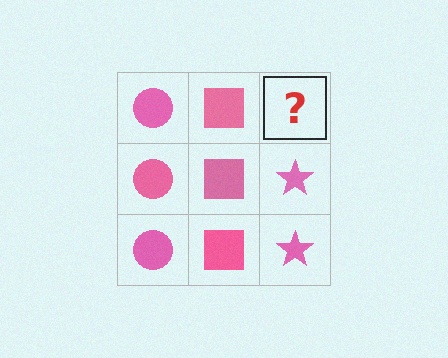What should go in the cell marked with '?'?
The missing cell should contain a pink star.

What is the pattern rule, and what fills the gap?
The rule is that each column has a consistent shape. The gap should be filled with a pink star.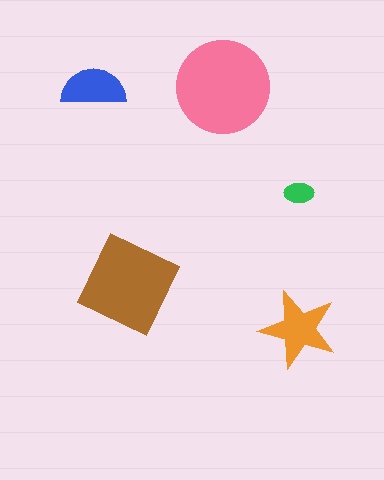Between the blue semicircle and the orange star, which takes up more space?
The orange star.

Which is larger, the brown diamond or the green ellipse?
The brown diamond.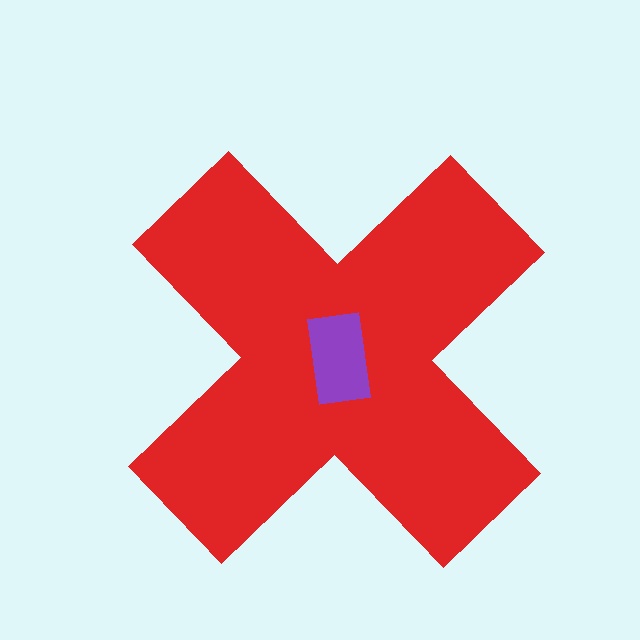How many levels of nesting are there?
2.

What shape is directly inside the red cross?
The purple rectangle.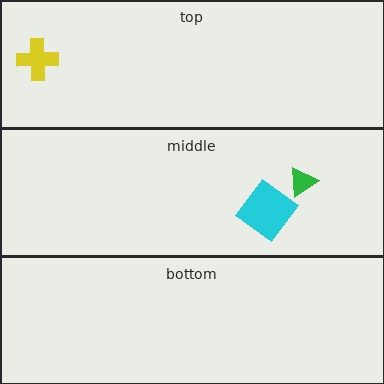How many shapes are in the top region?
1.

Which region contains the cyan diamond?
The middle region.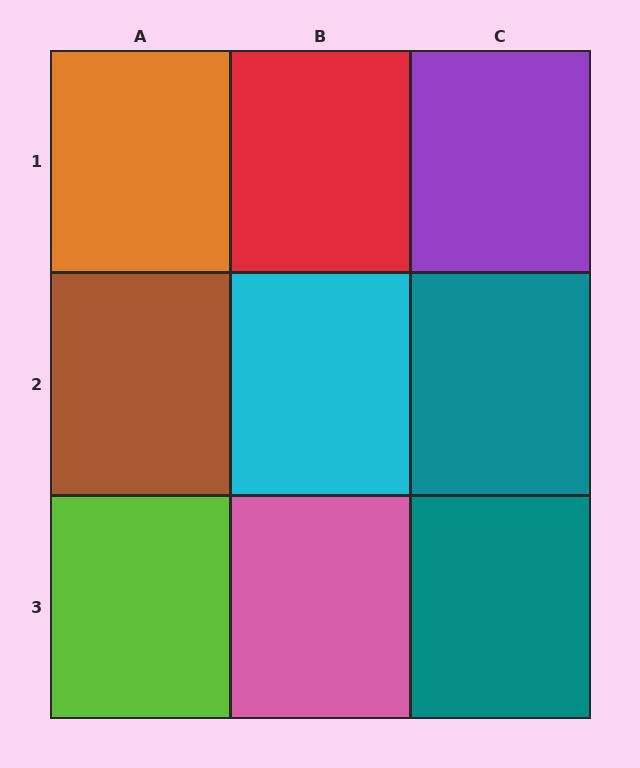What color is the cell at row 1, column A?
Orange.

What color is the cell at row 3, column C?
Teal.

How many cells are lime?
1 cell is lime.